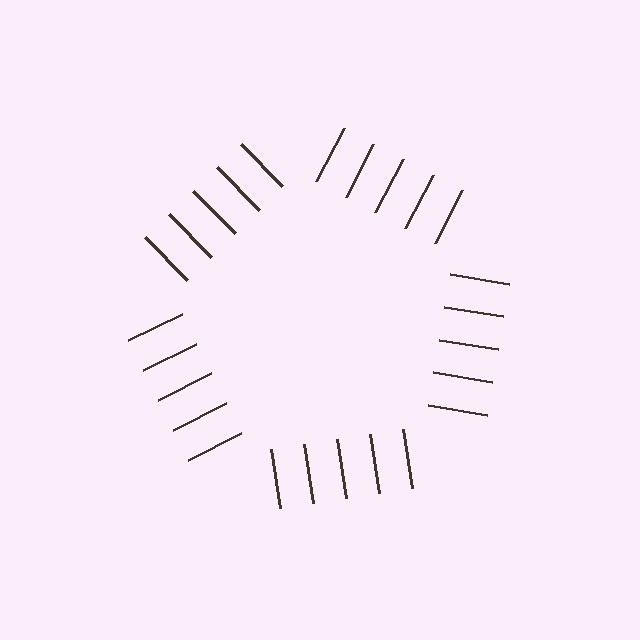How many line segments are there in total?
25 — 5 along each of the 5 edges.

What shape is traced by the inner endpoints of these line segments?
An illusory pentagon — the line segments terminate on its edges but no continuous stroke is drawn.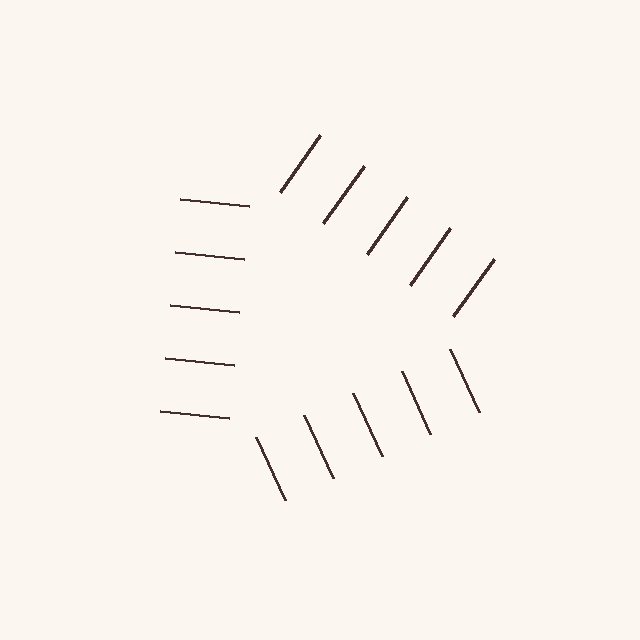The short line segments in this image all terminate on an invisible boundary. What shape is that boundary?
An illusory triangle — the line segments terminate on its edges but no continuous stroke is drawn.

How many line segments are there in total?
15 — 5 along each of the 3 edges.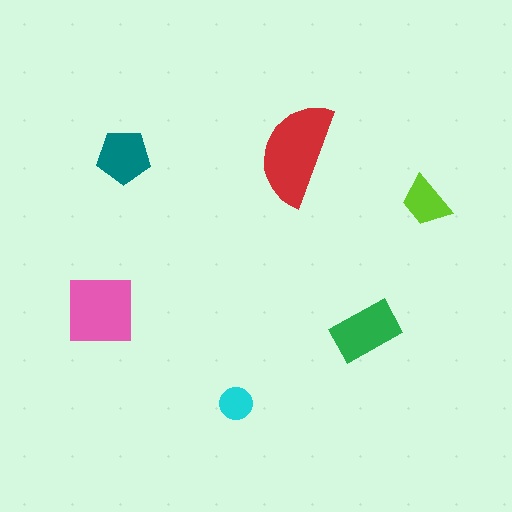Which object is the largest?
The red semicircle.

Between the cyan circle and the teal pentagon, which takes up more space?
The teal pentagon.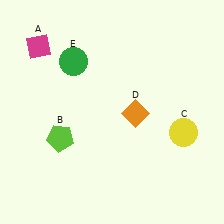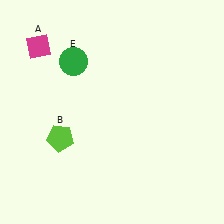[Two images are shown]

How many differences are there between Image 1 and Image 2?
There are 2 differences between the two images.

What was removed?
The yellow circle (C), the orange diamond (D) were removed in Image 2.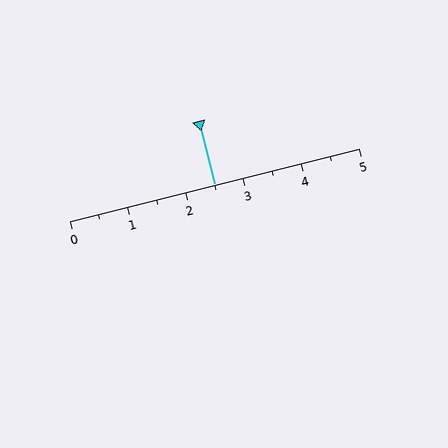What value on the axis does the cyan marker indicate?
The marker indicates approximately 2.5.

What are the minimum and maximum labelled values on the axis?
The axis runs from 0 to 5.